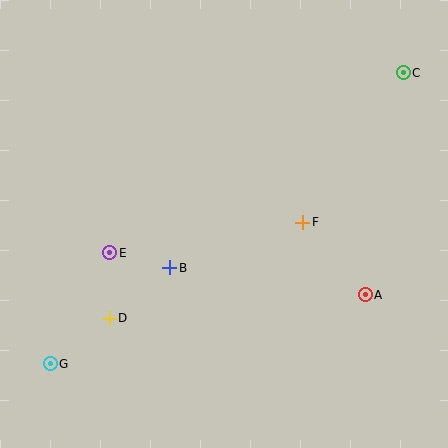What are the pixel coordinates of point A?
Point A is at (365, 295).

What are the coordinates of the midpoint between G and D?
The midpoint between G and D is at (80, 341).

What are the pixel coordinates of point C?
Point C is at (403, 73).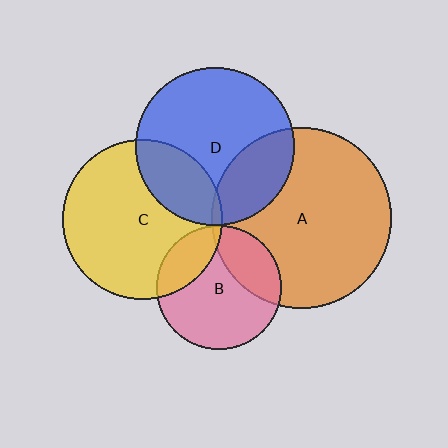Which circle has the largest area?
Circle A (orange).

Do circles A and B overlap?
Yes.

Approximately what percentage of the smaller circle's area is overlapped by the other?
Approximately 25%.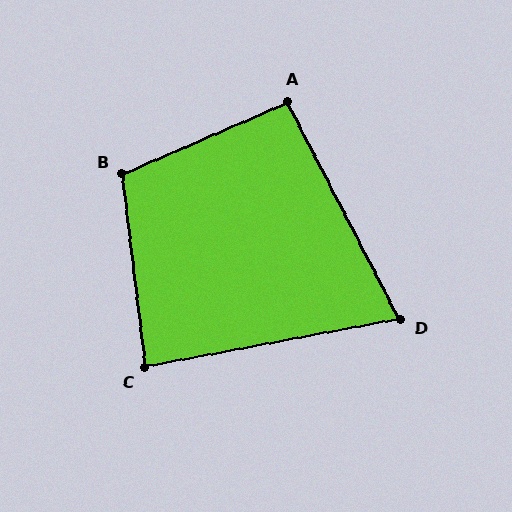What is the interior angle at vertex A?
Approximately 94 degrees (approximately right).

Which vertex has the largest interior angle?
B, at approximately 107 degrees.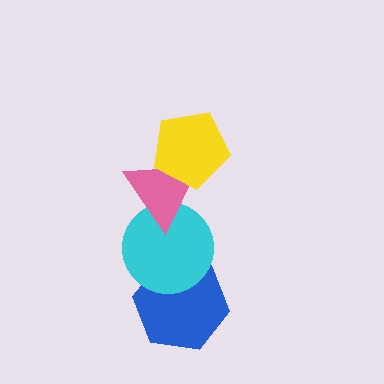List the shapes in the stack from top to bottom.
From top to bottom: the yellow pentagon, the pink triangle, the cyan circle, the blue hexagon.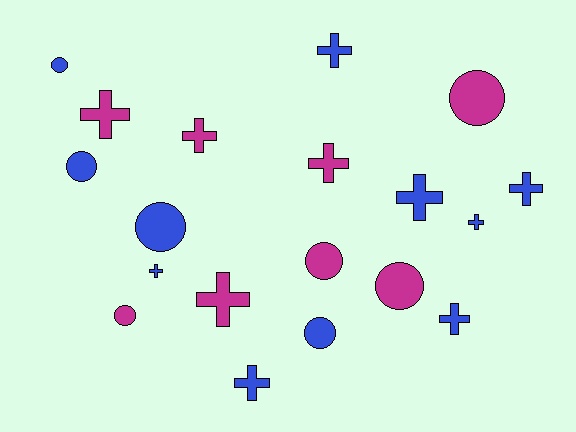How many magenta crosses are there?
There are 4 magenta crosses.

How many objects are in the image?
There are 19 objects.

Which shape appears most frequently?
Cross, with 11 objects.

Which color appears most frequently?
Blue, with 11 objects.